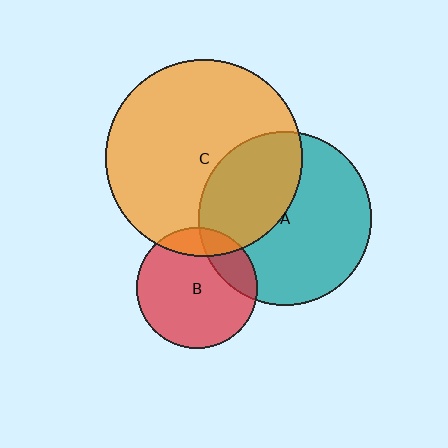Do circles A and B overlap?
Yes.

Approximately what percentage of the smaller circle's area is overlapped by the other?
Approximately 20%.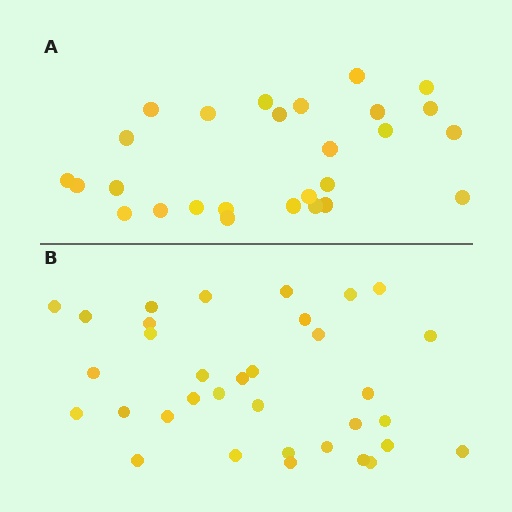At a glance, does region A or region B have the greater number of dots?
Region B (the bottom region) has more dots.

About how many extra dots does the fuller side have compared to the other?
Region B has roughly 8 or so more dots than region A.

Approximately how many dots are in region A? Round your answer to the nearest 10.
About 30 dots. (The exact count is 27, which rounds to 30.)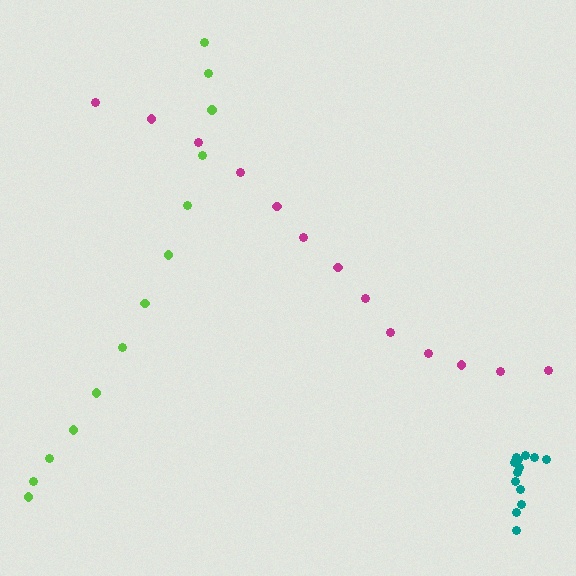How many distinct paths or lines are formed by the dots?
There are 3 distinct paths.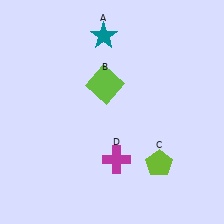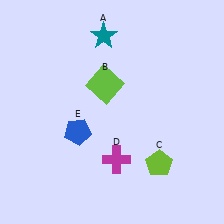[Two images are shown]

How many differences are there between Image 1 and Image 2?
There is 1 difference between the two images.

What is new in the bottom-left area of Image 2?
A blue pentagon (E) was added in the bottom-left area of Image 2.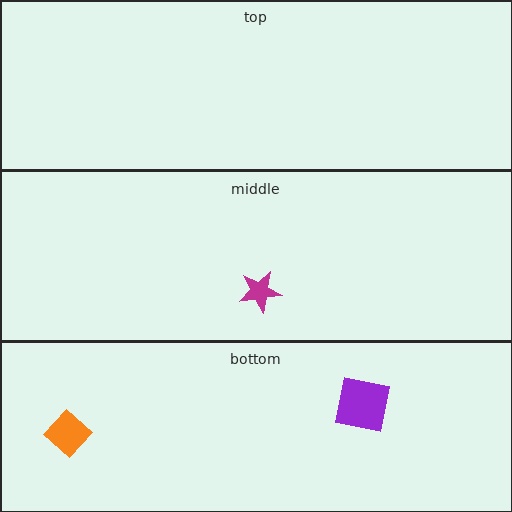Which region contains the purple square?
The bottom region.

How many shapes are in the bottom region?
2.